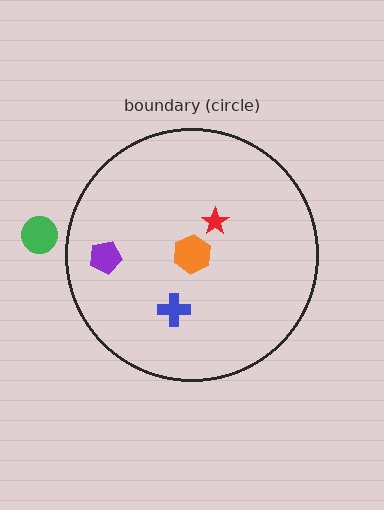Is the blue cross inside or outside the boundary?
Inside.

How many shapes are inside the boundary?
4 inside, 1 outside.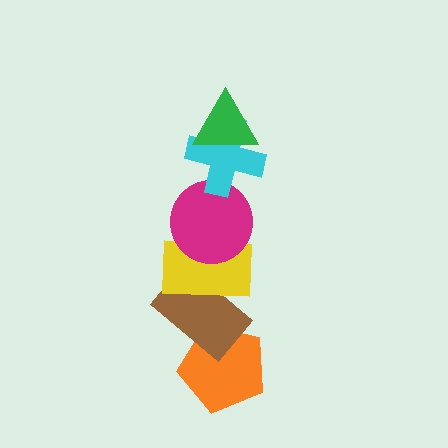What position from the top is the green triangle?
The green triangle is 1st from the top.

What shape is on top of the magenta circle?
The cyan cross is on top of the magenta circle.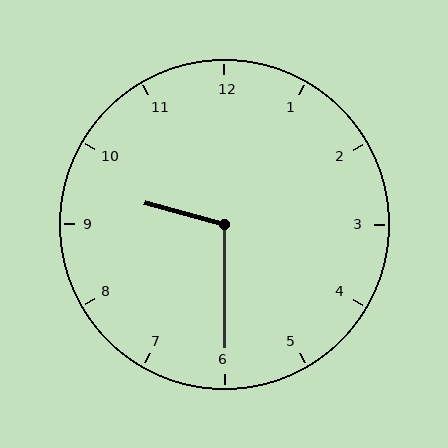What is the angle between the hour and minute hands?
Approximately 105 degrees.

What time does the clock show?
9:30.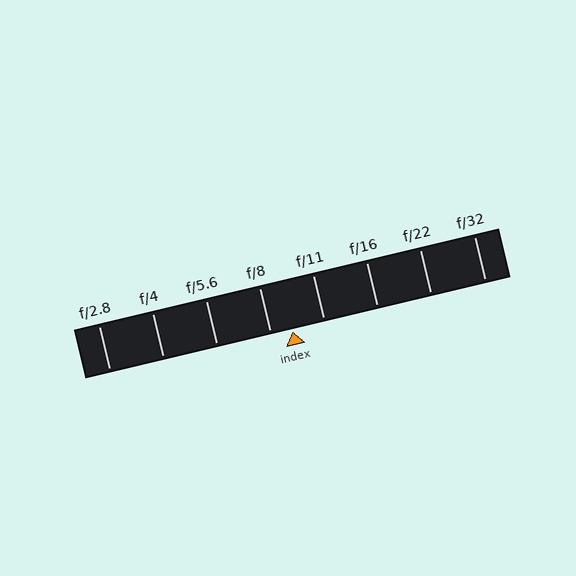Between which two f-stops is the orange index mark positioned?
The index mark is between f/8 and f/11.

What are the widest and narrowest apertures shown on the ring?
The widest aperture shown is f/2.8 and the narrowest is f/32.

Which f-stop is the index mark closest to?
The index mark is closest to f/8.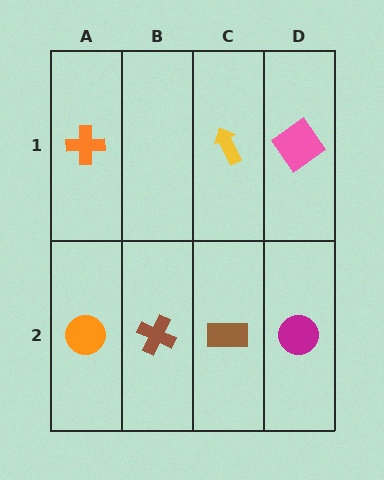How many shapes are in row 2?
4 shapes.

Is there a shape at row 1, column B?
No, that cell is empty.